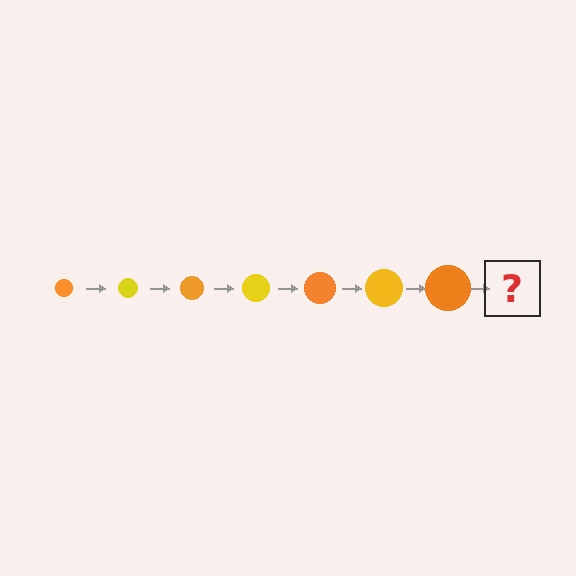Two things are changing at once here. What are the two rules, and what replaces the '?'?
The two rules are that the circle grows larger each step and the color cycles through orange and yellow. The '?' should be a yellow circle, larger than the previous one.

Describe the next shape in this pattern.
It should be a yellow circle, larger than the previous one.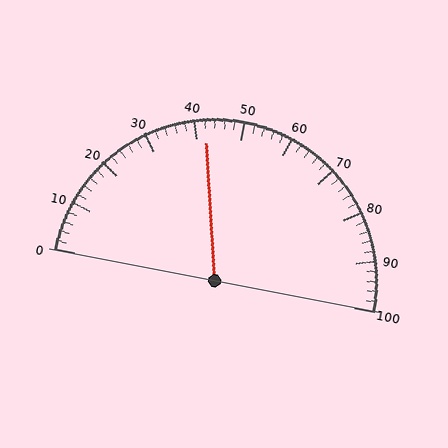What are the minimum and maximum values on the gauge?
The gauge ranges from 0 to 100.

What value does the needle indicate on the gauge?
The needle indicates approximately 42.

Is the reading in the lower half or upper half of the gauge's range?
The reading is in the lower half of the range (0 to 100).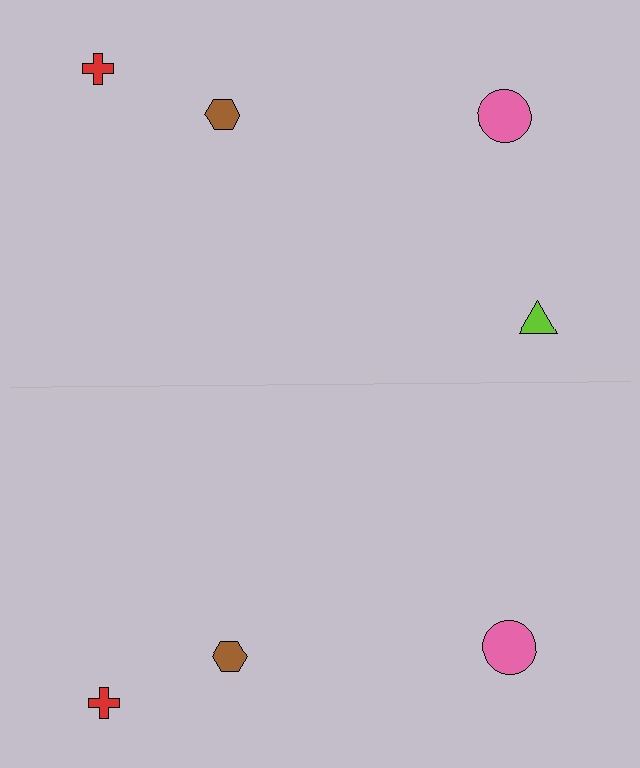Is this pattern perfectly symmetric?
No, the pattern is not perfectly symmetric. A lime triangle is missing from the bottom side.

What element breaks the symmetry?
A lime triangle is missing from the bottom side.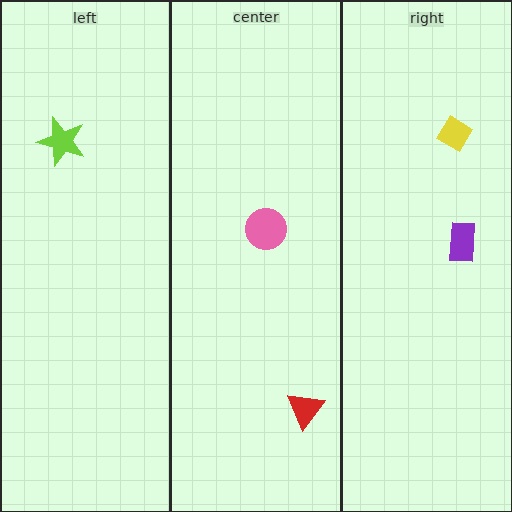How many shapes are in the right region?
2.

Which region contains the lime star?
The left region.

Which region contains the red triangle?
The center region.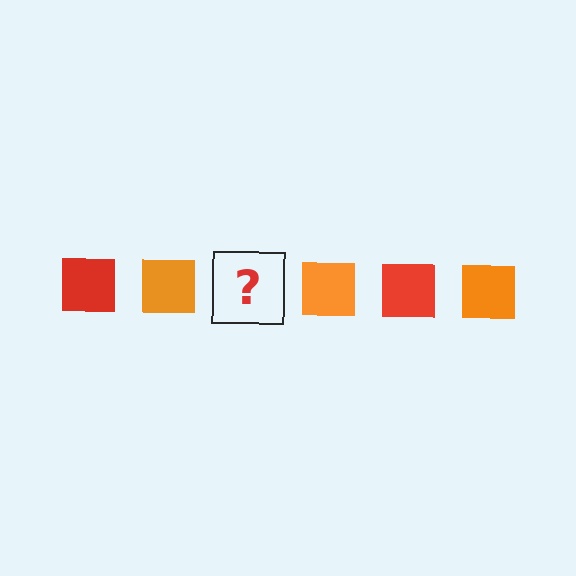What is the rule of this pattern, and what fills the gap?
The rule is that the pattern cycles through red, orange squares. The gap should be filled with a red square.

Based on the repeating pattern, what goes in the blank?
The blank should be a red square.